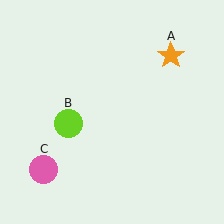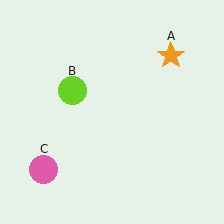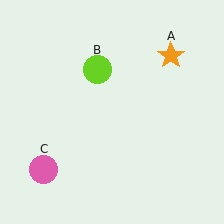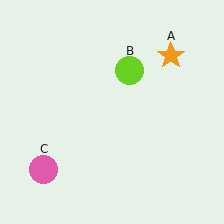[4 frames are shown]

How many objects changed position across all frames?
1 object changed position: lime circle (object B).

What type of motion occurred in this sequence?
The lime circle (object B) rotated clockwise around the center of the scene.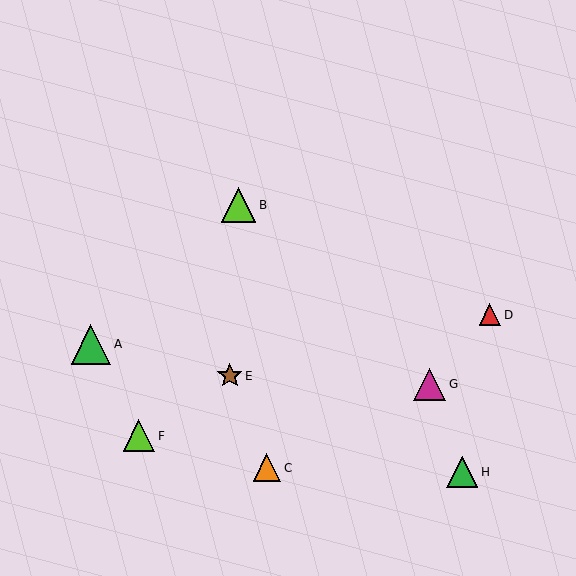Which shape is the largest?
The green triangle (labeled A) is the largest.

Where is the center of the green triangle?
The center of the green triangle is at (91, 344).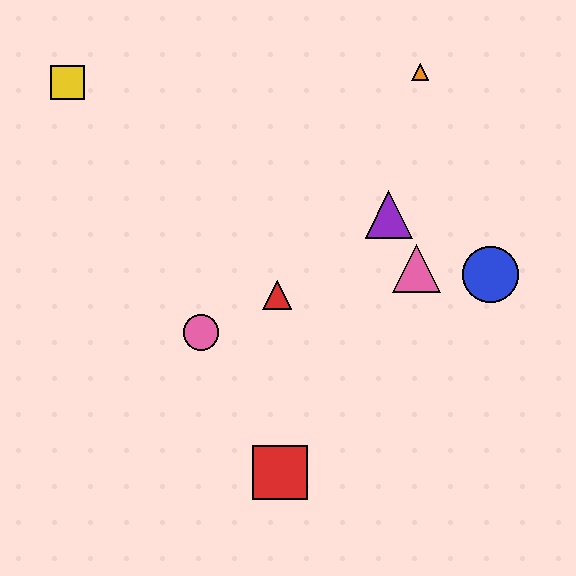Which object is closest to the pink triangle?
The purple triangle is closest to the pink triangle.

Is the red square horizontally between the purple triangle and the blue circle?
No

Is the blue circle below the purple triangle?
Yes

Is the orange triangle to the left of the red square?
No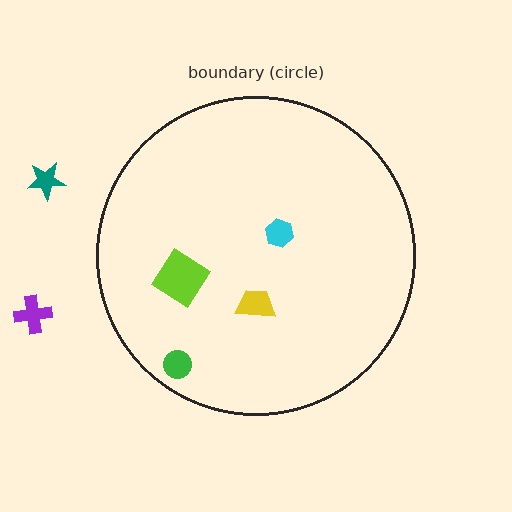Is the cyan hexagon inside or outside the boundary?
Inside.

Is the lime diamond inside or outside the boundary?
Inside.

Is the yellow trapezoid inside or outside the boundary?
Inside.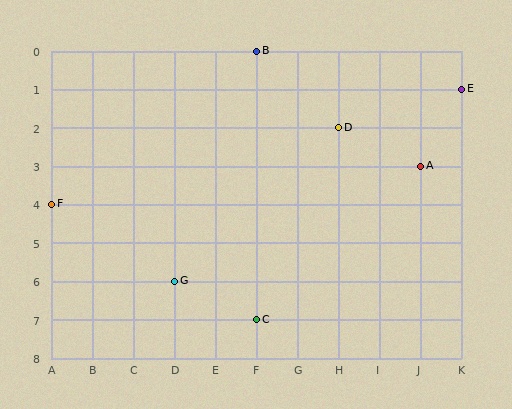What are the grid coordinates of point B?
Point B is at grid coordinates (F, 0).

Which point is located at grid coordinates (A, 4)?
Point F is at (A, 4).